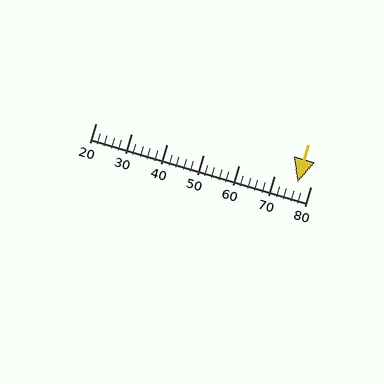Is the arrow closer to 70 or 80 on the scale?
The arrow is closer to 80.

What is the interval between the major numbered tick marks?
The major tick marks are spaced 10 units apart.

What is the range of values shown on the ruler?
The ruler shows values from 20 to 80.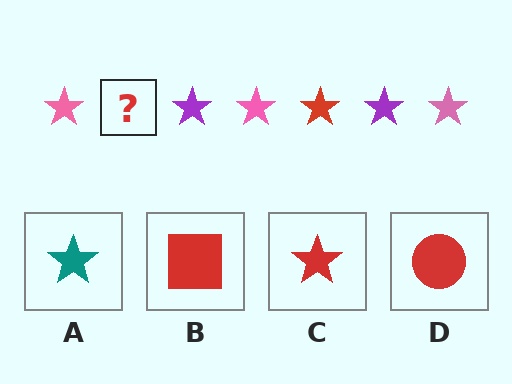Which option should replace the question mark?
Option C.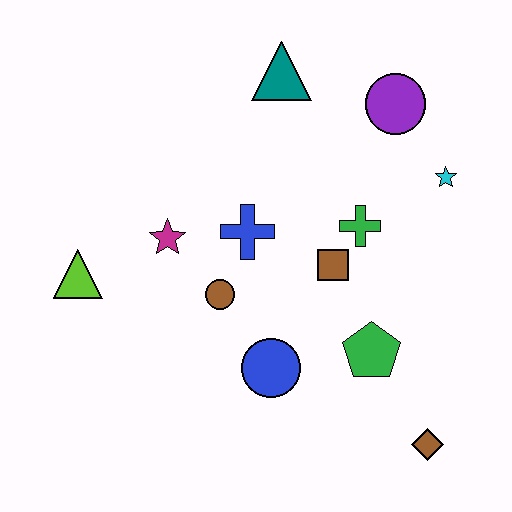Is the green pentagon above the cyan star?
No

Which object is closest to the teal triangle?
The purple circle is closest to the teal triangle.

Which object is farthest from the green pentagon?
The lime triangle is farthest from the green pentagon.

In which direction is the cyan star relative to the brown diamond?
The cyan star is above the brown diamond.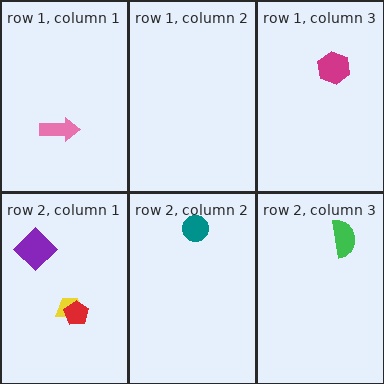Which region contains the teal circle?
The row 2, column 2 region.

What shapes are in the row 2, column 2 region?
The teal circle.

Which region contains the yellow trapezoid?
The row 2, column 1 region.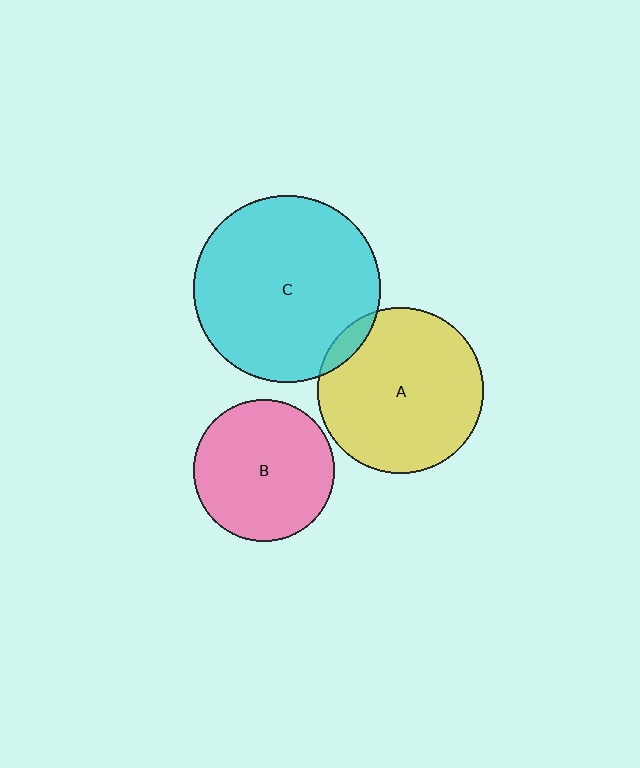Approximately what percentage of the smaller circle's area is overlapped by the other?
Approximately 5%.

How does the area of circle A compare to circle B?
Approximately 1.4 times.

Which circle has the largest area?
Circle C (cyan).